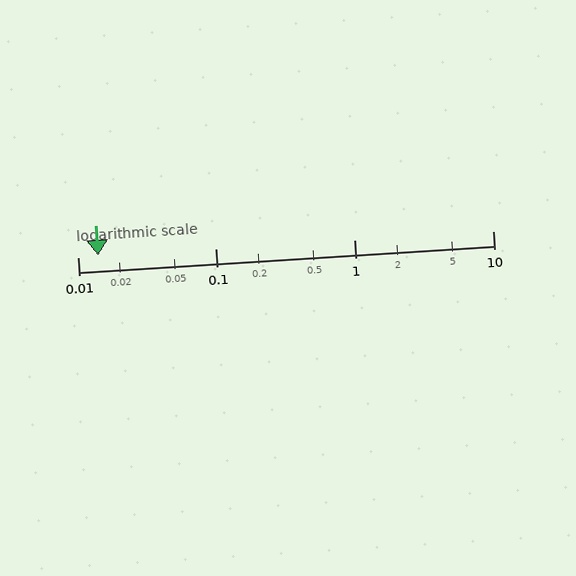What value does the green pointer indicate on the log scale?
The pointer indicates approximately 0.014.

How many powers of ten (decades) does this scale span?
The scale spans 3 decades, from 0.01 to 10.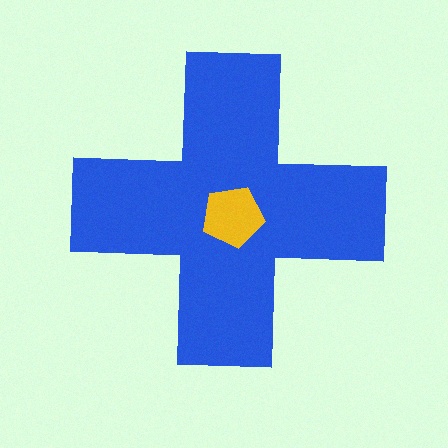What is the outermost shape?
The blue cross.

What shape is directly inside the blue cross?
The yellow pentagon.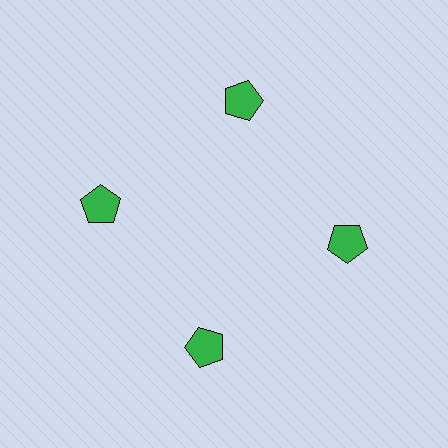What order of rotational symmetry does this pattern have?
This pattern has 4-fold rotational symmetry.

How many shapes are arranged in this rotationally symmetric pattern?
There are 4 shapes, arranged in 4 groups of 1.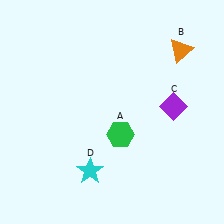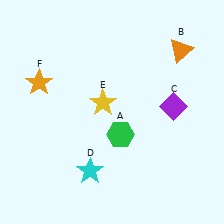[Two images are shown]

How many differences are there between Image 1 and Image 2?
There are 2 differences between the two images.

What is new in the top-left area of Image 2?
A yellow star (E) was added in the top-left area of Image 2.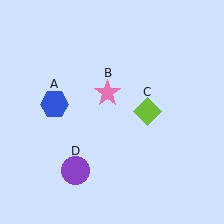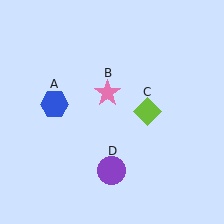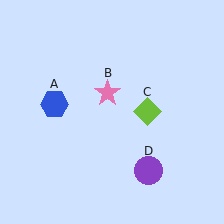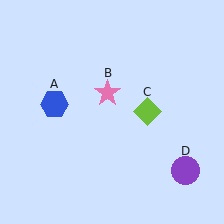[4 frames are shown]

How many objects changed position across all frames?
1 object changed position: purple circle (object D).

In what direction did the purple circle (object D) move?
The purple circle (object D) moved right.